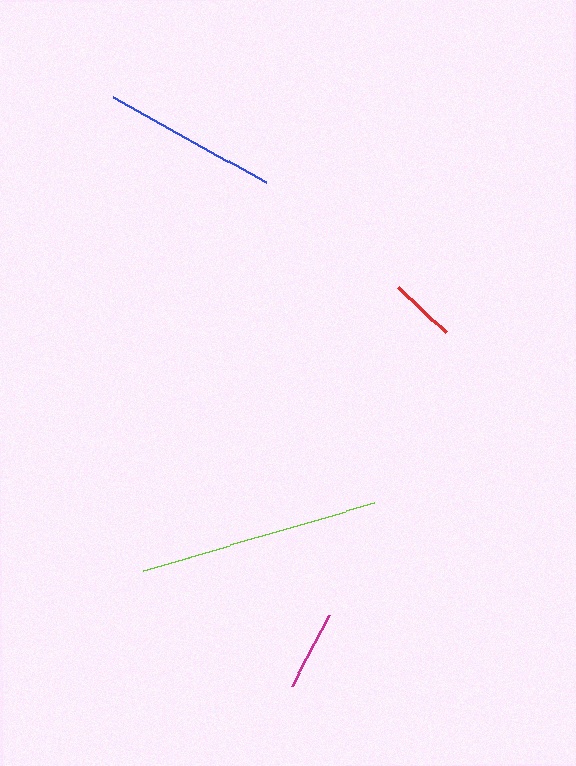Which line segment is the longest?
The lime line is the longest at approximately 242 pixels.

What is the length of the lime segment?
The lime segment is approximately 242 pixels long.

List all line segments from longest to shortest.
From longest to shortest: lime, blue, magenta, red.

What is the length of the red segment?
The red segment is approximately 65 pixels long.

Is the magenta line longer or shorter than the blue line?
The blue line is longer than the magenta line.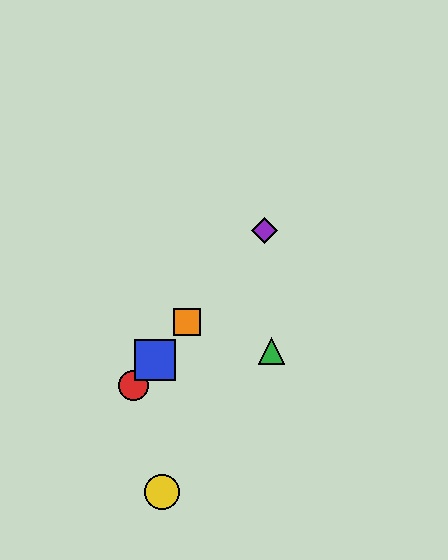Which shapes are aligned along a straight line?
The red circle, the blue square, the purple diamond, the orange square are aligned along a straight line.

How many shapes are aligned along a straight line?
4 shapes (the red circle, the blue square, the purple diamond, the orange square) are aligned along a straight line.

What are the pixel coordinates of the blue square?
The blue square is at (155, 360).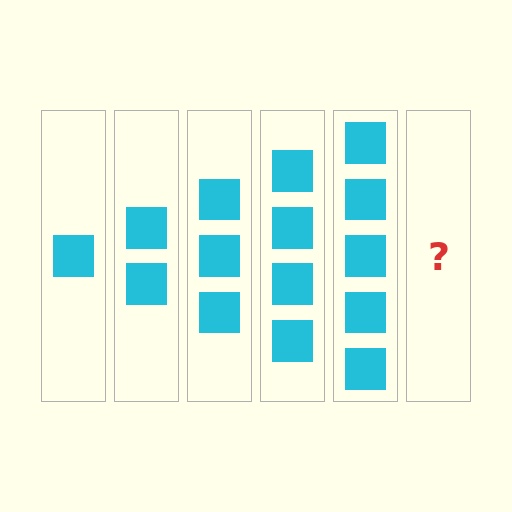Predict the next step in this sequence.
The next step is 6 squares.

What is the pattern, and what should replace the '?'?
The pattern is that each step adds one more square. The '?' should be 6 squares.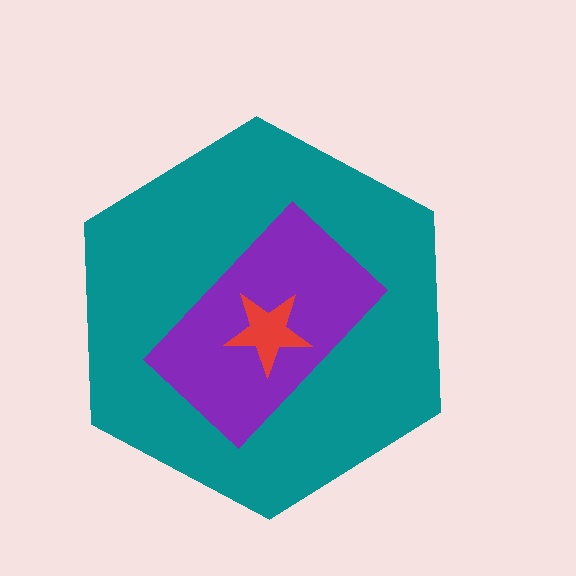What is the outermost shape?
The teal hexagon.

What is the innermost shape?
The red star.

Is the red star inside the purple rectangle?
Yes.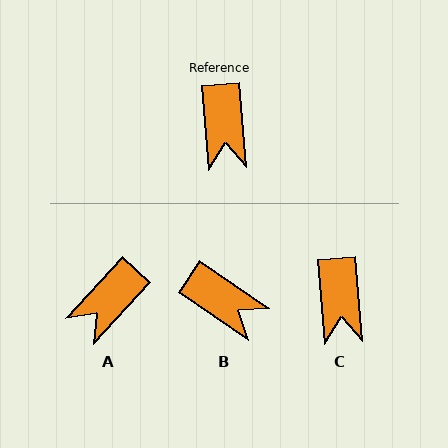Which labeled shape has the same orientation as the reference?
C.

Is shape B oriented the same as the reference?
No, it is off by about 51 degrees.